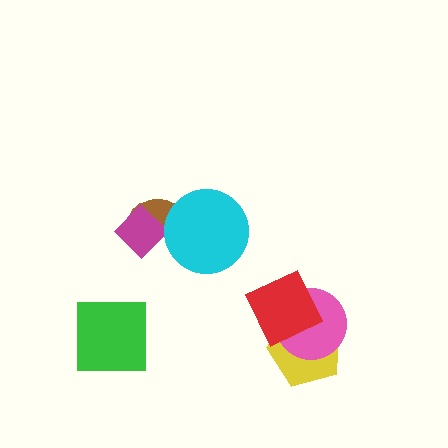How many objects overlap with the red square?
2 objects overlap with the red square.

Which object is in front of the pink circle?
The red square is in front of the pink circle.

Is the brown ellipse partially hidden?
Yes, it is partially covered by another shape.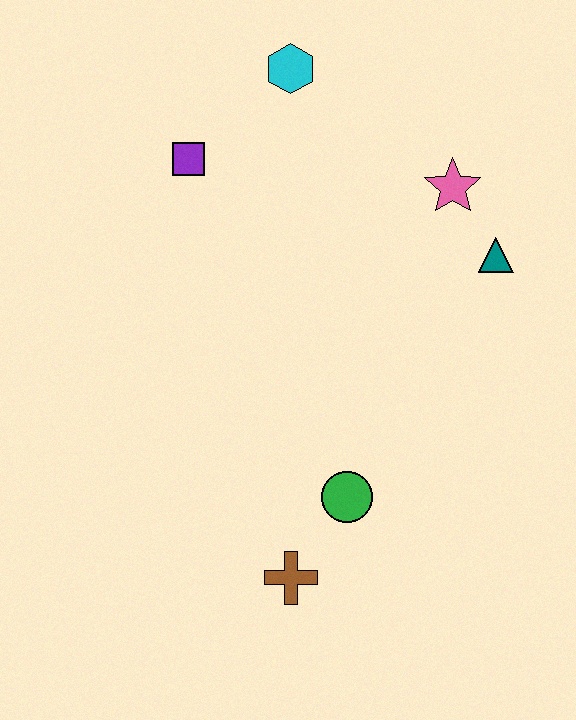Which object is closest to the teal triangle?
The pink star is closest to the teal triangle.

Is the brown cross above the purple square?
No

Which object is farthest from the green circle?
The cyan hexagon is farthest from the green circle.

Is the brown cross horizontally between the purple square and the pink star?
Yes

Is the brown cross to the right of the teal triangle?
No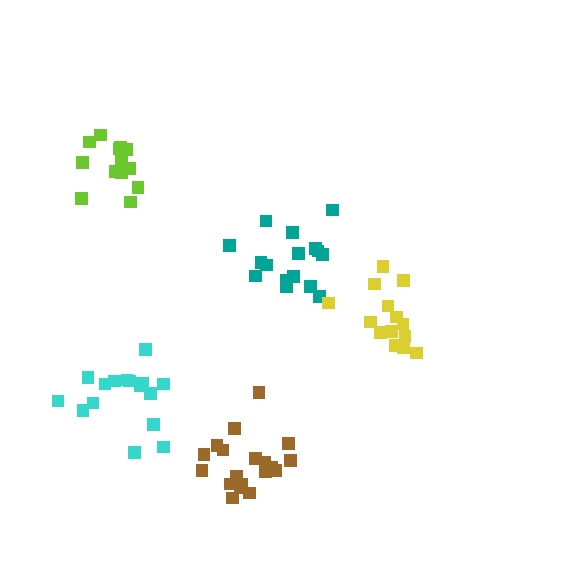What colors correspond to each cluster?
The clusters are colored: lime, teal, yellow, brown, cyan.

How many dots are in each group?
Group 1: 15 dots, Group 2: 16 dots, Group 3: 14 dots, Group 4: 19 dots, Group 5: 16 dots (80 total).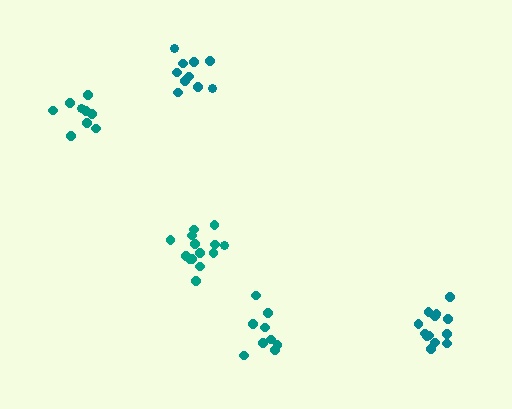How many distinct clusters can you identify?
There are 5 distinct clusters.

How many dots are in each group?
Group 1: 13 dots, Group 2: 14 dots, Group 3: 10 dots, Group 4: 9 dots, Group 5: 9 dots (55 total).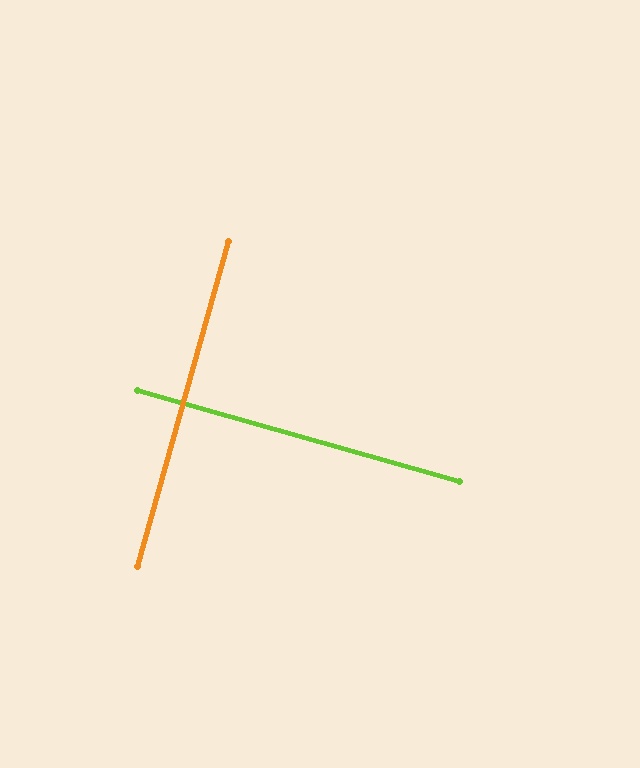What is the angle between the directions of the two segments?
Approximately 90 degrees.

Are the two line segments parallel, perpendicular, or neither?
Perpendicular — they meet at approximately 90°.